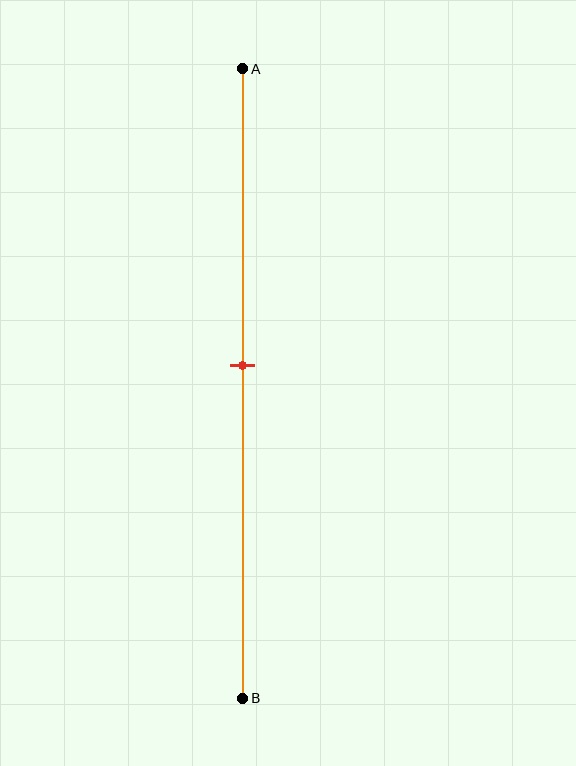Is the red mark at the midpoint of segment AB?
Yes, the mark is approximately at the midpoint.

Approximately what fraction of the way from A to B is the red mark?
The red mark is approximately 45% of the way from A to B.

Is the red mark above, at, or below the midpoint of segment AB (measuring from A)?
The red mark is approximately at the midpoint of segment AB.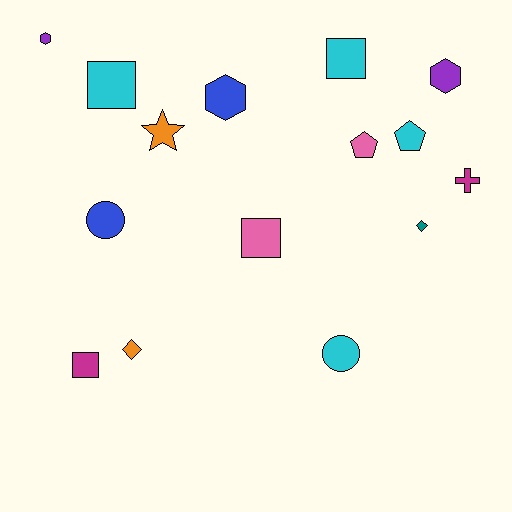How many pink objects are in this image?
There are 2 pink objects.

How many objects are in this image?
There are 15 objects.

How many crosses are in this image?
There is 1 cross.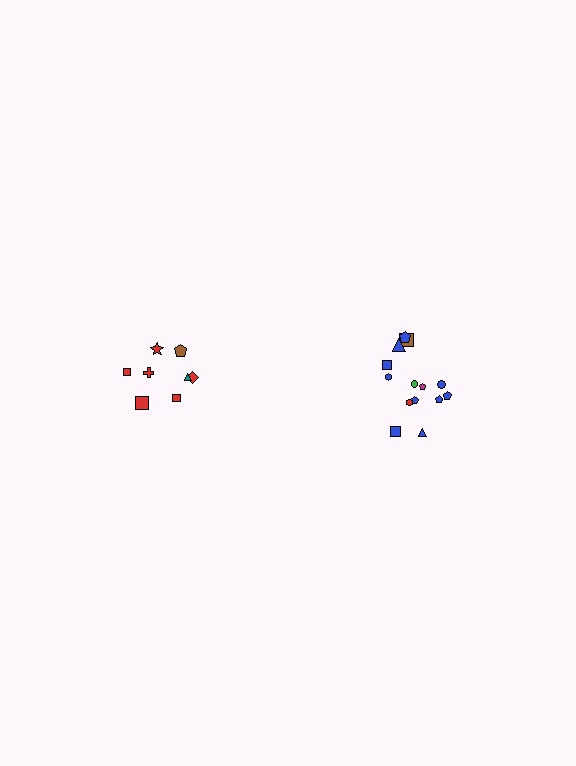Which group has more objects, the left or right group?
The right group.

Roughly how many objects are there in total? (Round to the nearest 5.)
Roughly 25 objects in total.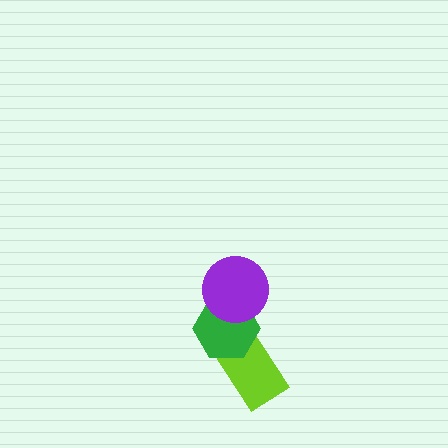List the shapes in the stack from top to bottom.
From top to bottom: the purple circle, the green hexagon, the lime rectangle.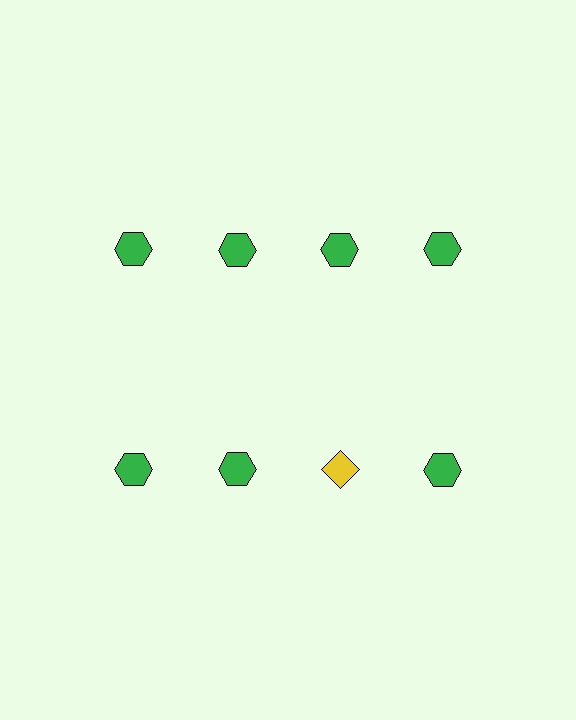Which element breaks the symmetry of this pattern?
The yellow diamond in the second row, center column breaks the symmetry. All other shapes are green hexagons.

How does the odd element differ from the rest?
It differs in both color (yellow instead of green) and shape (diamond instead of hexagon).